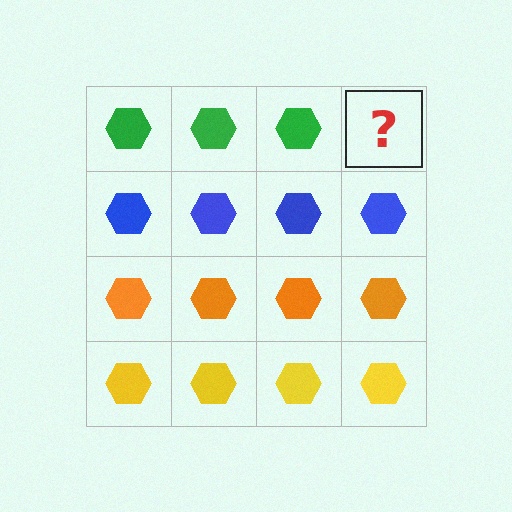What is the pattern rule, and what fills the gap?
The rule is that each row has a consistent color. The gap should be filled with a green hexagon.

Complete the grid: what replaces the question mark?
The question mark should be replaced with a green hexagon.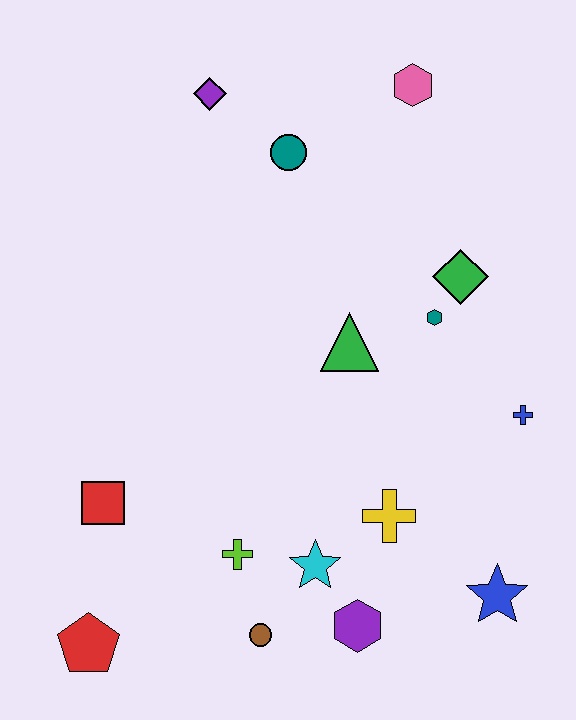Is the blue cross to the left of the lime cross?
No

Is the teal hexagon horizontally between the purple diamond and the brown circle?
No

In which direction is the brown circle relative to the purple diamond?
The brown circle is below the purple diamond.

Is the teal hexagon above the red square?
Yes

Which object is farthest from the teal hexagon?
The red pentagon is farthest from the teal hexagon.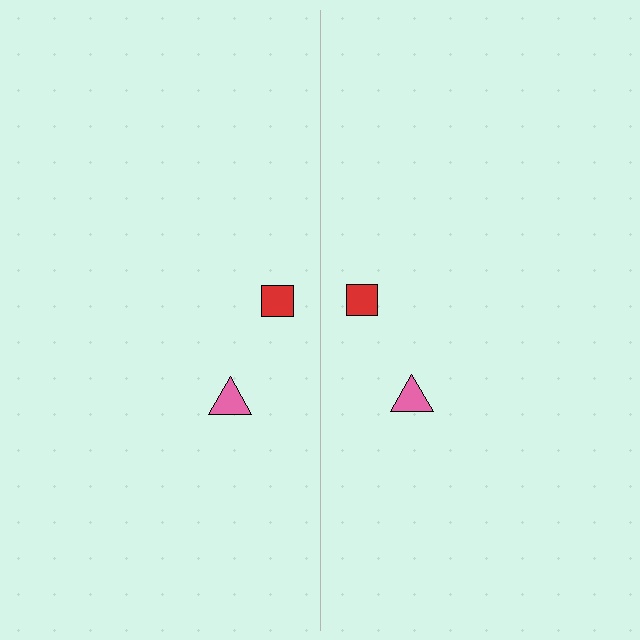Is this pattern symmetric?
Yes, this pattern has bilateral (reflection) symmetry.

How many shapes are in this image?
There are 4 shapes in this image.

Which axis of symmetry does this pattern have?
The pattern has a vertical axis of symmetry running through the center of the image.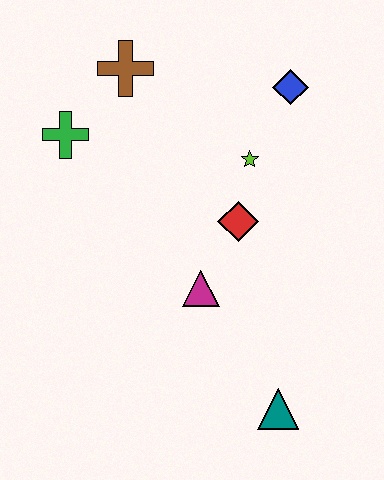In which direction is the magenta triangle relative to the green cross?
The magenta triangle is below the green cross.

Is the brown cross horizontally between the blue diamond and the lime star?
No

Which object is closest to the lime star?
The red diamond is closest to the lime star.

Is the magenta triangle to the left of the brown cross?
No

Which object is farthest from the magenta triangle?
The brown cross is farthest from the magenta triangle.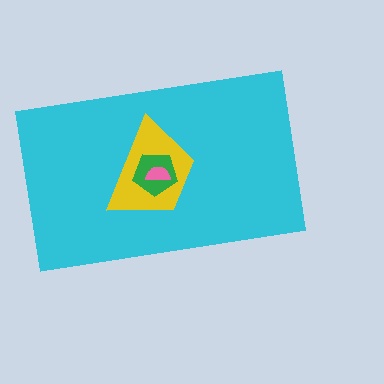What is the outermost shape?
The cyan rectangle.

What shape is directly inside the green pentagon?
The pink semicircle.